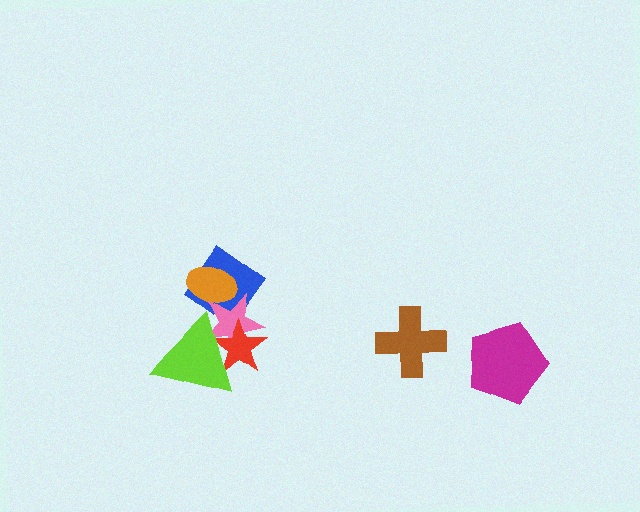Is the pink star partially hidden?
Yes, it is partially covered by another shape.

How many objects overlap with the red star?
2 objects overlap with the red star.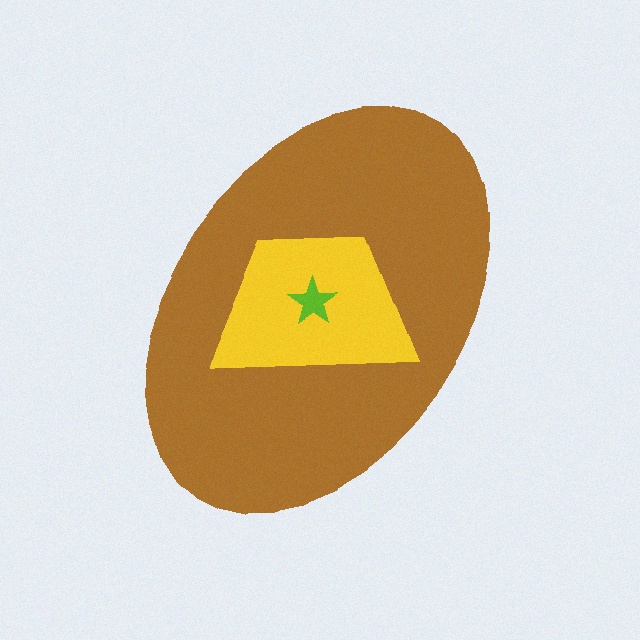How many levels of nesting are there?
3.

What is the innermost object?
The lime star.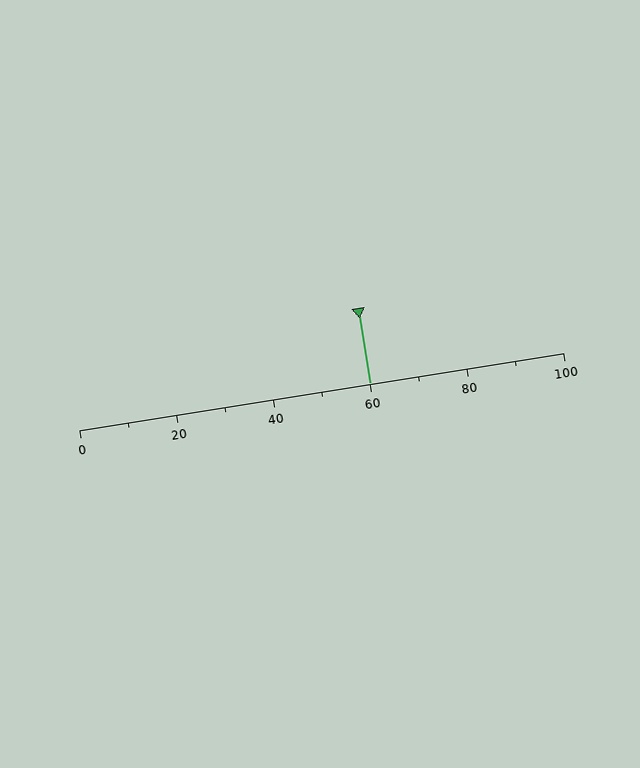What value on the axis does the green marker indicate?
The marker indicates approximately 60.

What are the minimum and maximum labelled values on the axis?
The axis runs from 0 to 100.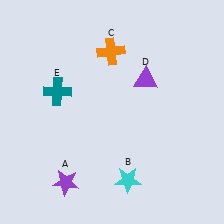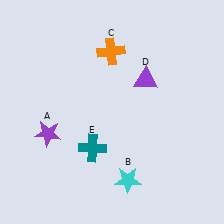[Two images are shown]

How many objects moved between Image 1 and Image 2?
2 objects moved between the two images.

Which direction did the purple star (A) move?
The purple star (A) moved up.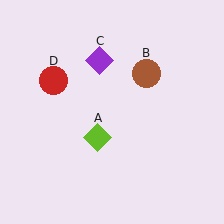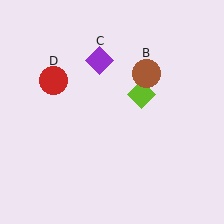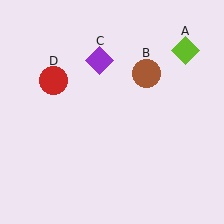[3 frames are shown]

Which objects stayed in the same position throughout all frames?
Brown circle (object B) and purple diamond (object C) and red circle (object D) remained stationary.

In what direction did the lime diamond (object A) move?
The lime diamond (object A) moved up and to the right.